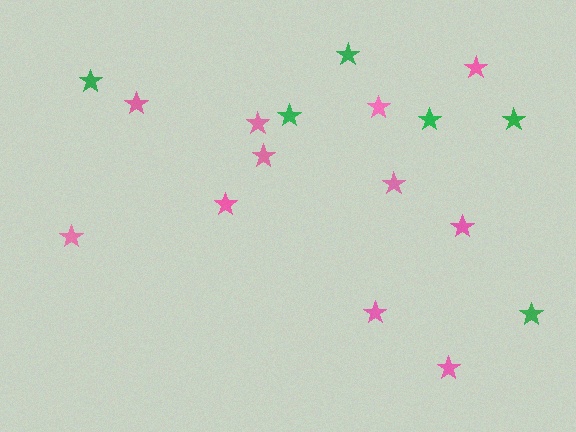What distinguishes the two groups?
There are 2 groups: one group of pink stars (11) and one group of green stars (6).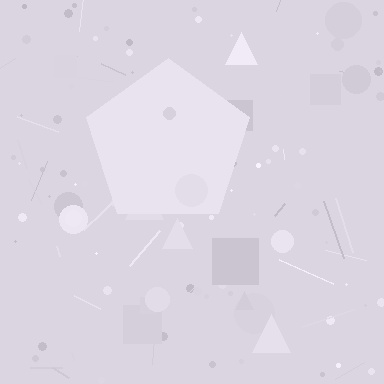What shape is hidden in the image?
A pentagon is hidden in the image.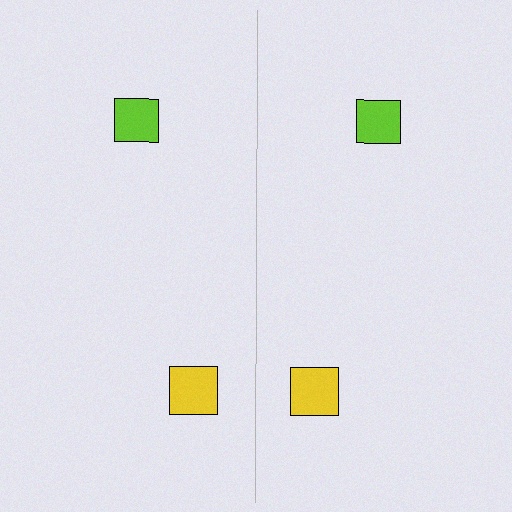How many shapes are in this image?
There are 4 shapes in this image.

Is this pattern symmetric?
Yes, this pattern has bilateral (reflection) symmetry.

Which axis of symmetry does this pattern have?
The pattern has a vertical axis of symmetry running through the center of the image.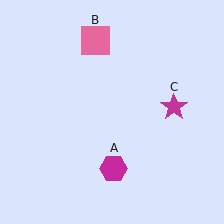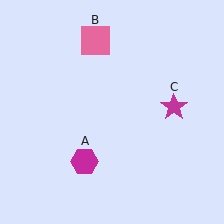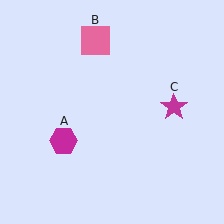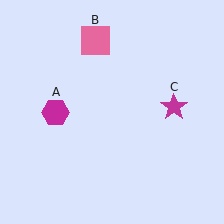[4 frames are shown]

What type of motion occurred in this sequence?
The magenta hexagon (object A) rotated clockwise around the center of the scene.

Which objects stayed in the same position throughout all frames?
Pink square (object B) and magenta star (object C) remained stationary.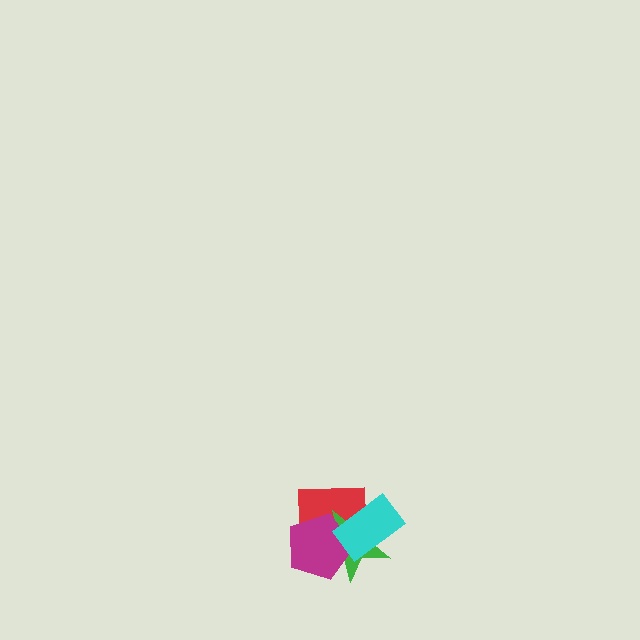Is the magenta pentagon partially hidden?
Yes, it is partially covered by another shape.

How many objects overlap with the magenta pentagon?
3 objects overlap with the magenta pentagon.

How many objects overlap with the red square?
3 objects overlap with the red square.